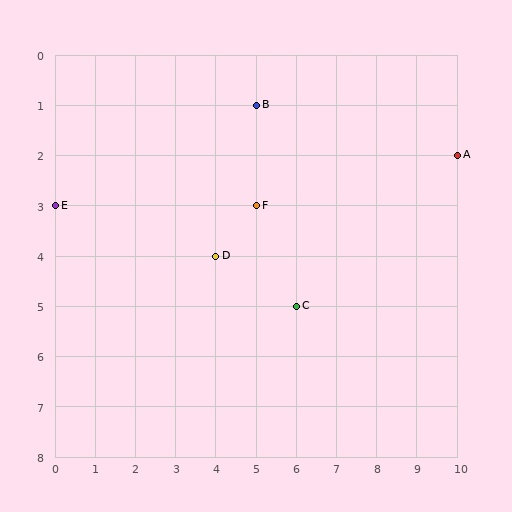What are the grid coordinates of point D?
Point D is at grid coordinates (4, 4).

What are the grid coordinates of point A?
Point A is at grid coordinates (10, 2).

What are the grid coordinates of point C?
Point C is at grid coordinates (6, 5).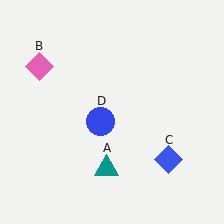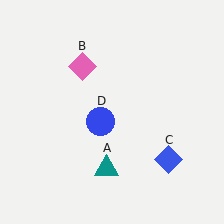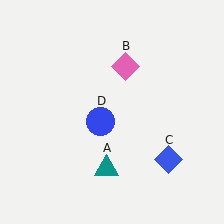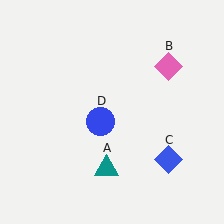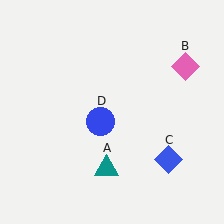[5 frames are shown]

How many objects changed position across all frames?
1 object changed position: pink diamond (object B).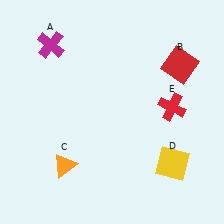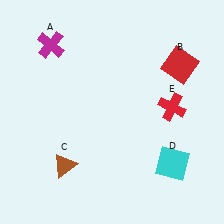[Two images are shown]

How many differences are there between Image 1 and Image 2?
There are 2 differences between the two images.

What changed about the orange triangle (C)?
In Image 1, C is orange. In Image 2, it changed to brown.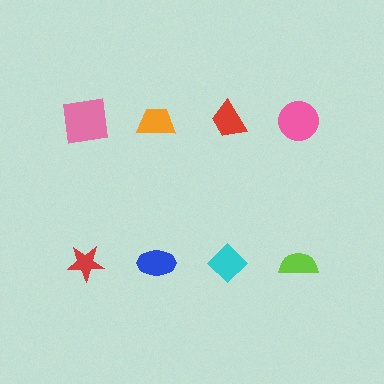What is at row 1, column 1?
A pink square.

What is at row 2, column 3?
A cyan diamond.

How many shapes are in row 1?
4 shapes.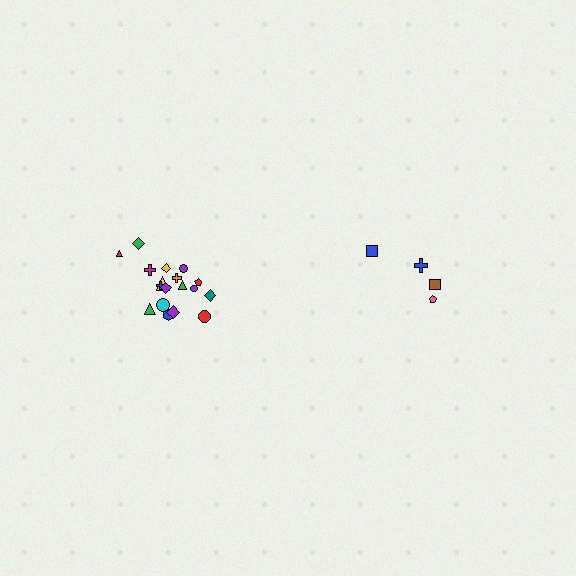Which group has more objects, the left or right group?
The left group.